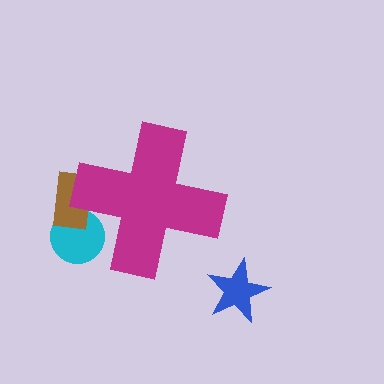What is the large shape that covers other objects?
A magenta cross.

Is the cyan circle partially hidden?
Yes, the cyan circle is partially hidden behind the magenta cross.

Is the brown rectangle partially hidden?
Yes, the brown rectangle is partially hidden behind the magenta cross.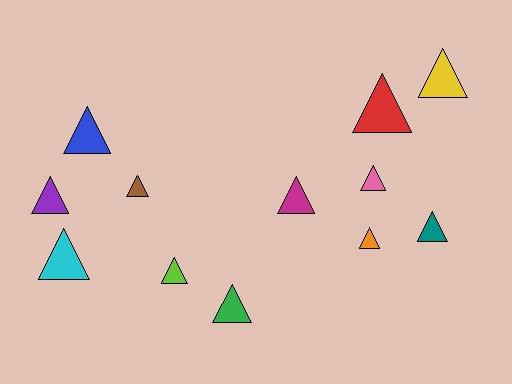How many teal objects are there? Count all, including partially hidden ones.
There is 1 teal object.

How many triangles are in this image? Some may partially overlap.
There are 12 triangles.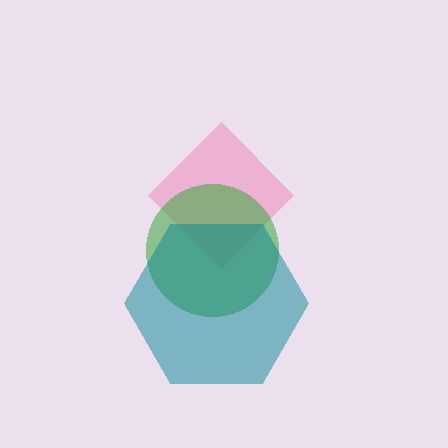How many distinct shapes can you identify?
There are 3 distinct shapes: a pink diamond, a green circle, a teal hexagon.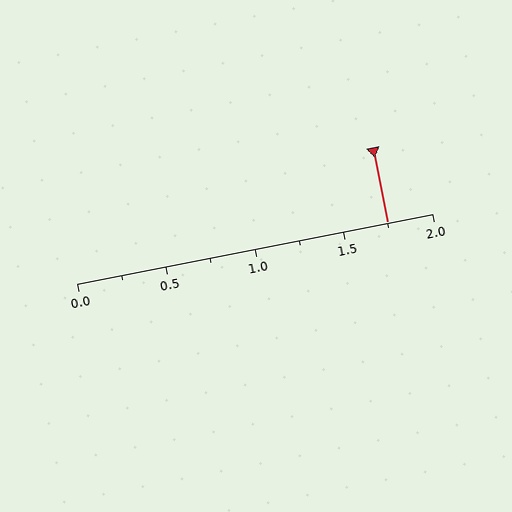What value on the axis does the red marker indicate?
The marker indicates approximately 1.75.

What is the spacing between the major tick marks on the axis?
The major ticks are spaced 0.5 apart.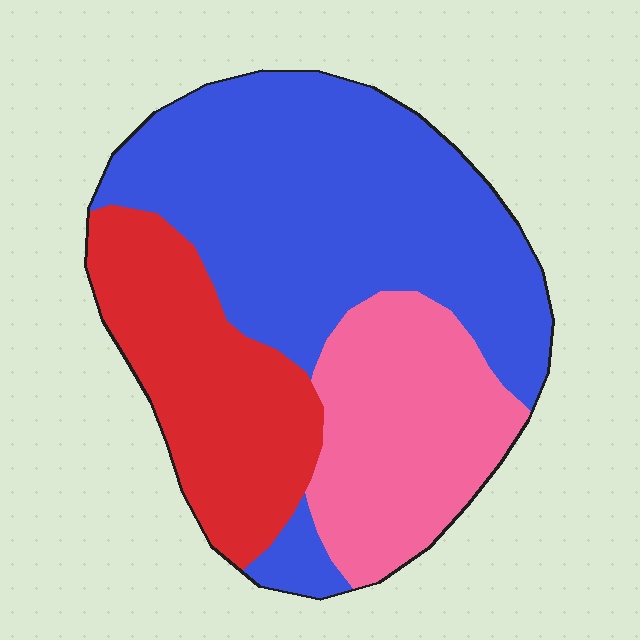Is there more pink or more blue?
Blue.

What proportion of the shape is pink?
Pink covers 24% of the shape.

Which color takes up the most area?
Blue, at roughly 50%.